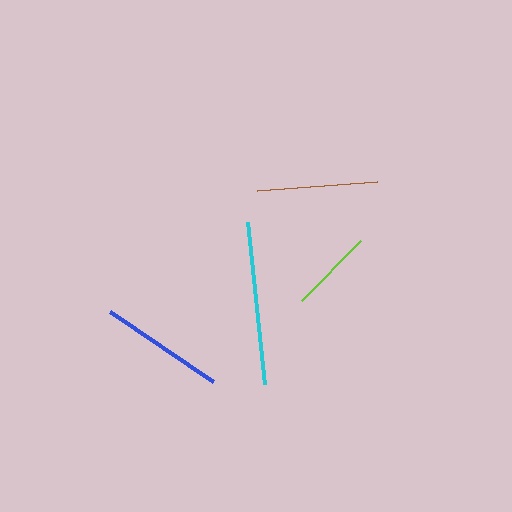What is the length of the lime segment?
The lime segment is approximately 85 pixels long.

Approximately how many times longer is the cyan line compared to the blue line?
The cyan line is approximately 1.3 times the length of the blue line.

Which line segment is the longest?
The cyan line is the longest at approximately 163 pixels.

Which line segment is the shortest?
The lime line is the shortest at approximately 85 pixels.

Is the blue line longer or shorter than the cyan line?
The cyan line is longer than the blue line.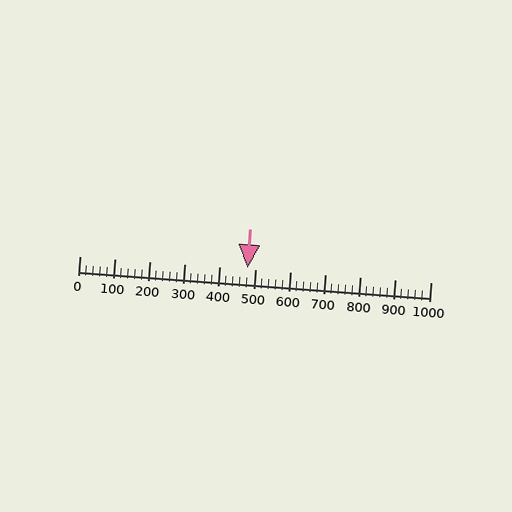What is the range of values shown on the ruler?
The ruler shows values from 0 to 1000.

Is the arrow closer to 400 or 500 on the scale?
The arrow is closer to 500.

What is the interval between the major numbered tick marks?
The major tick marks are spaced 100 units apart.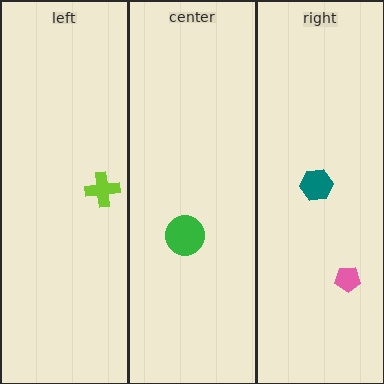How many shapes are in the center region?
1.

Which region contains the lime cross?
The left region.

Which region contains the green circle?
The center region.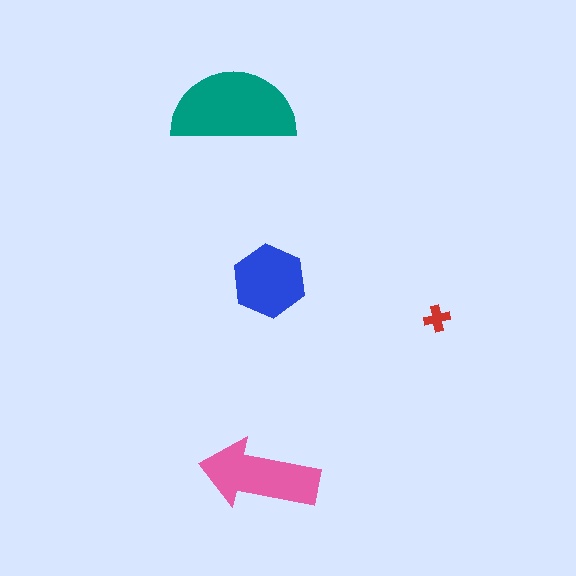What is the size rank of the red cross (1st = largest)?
4th.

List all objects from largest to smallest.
The teal semicircle, the pink arrow, the blue hexagon, the red cross.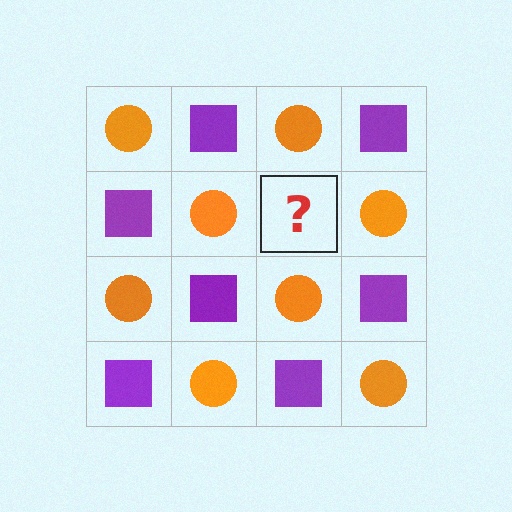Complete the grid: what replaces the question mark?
The question mark should be replaced with a purple square.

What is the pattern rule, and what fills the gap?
The rule is that it alternates orange circle and purple square in a checkerboard pattern. The gap should be filled with a purple square.